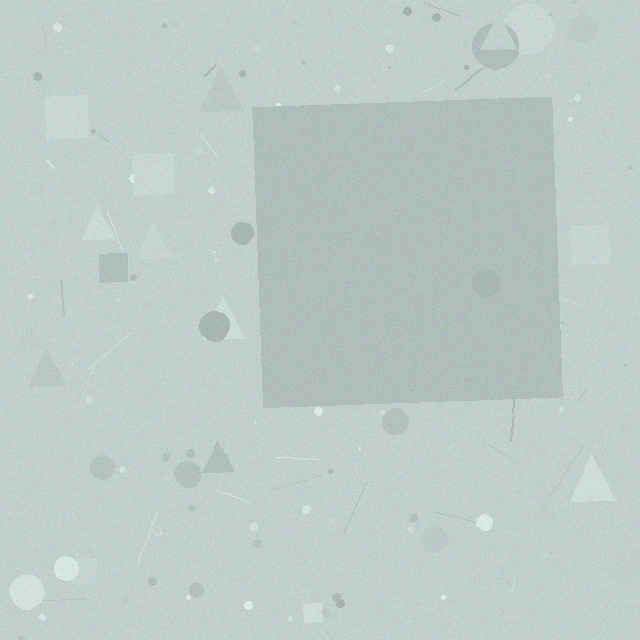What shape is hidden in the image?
A square is hidden in the image.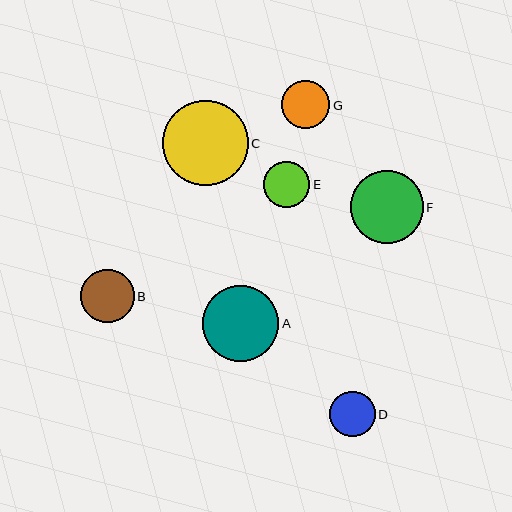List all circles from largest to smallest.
From largest to smallest: C, A, F, B, G, E, D.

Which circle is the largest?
Circle C is the largest with a size of approximately 86 pixels.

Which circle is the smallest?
Circle D is the smallest with a size of approximately 45 pixels.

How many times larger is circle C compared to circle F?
Circle C is approximately 1.2 times the size of circle F.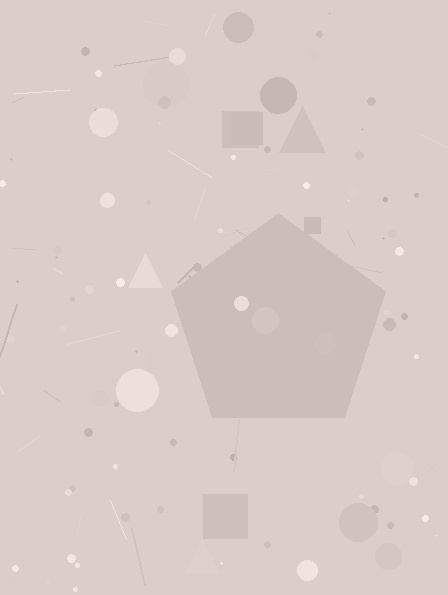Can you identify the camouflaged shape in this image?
The camouflaged shape is a pentagon.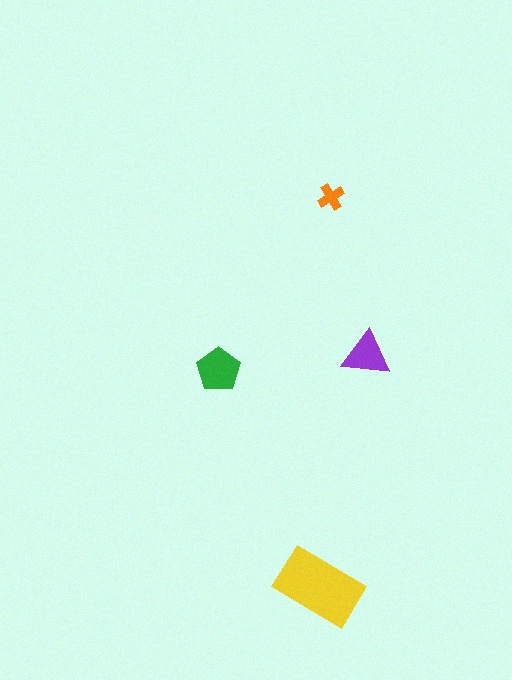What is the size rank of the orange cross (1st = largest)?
4th.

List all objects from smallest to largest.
The orange cross, the purple triangle, the green pentagon, the yellow rectangle.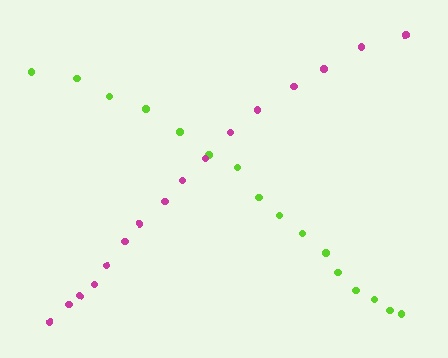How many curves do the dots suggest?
There are 2 distinct paths.